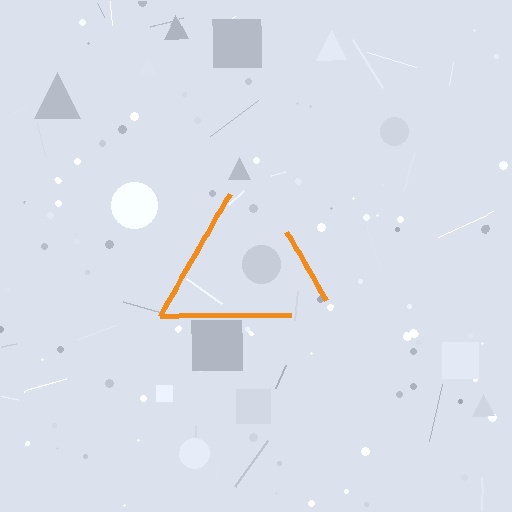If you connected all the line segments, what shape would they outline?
They would outline a triangle.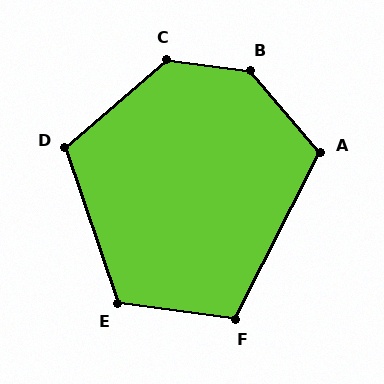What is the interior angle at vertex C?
Approximately 132 degrees (obtuse).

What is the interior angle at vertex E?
Approximately 116 degrees (obtuse).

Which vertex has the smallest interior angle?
F, at approximately 110 degrees.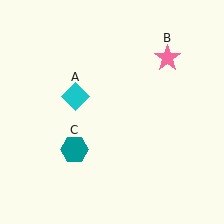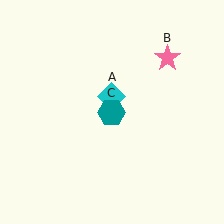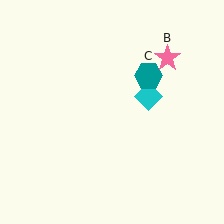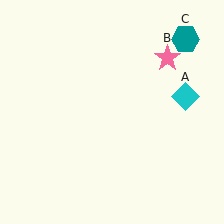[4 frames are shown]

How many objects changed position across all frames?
2 objects changed position: cyan diamond (object A), teal hexagon (object C).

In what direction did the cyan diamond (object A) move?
The cyan diamond (object A) moved right.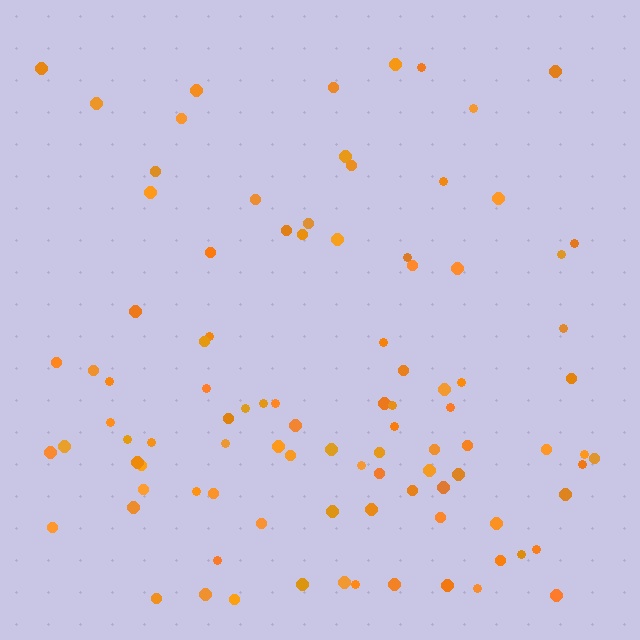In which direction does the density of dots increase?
From top to bottom, with the bottom side densest.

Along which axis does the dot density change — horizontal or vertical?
Vertical.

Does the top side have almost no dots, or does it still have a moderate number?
Still a moderate number, just noticeably fewer than the bottom.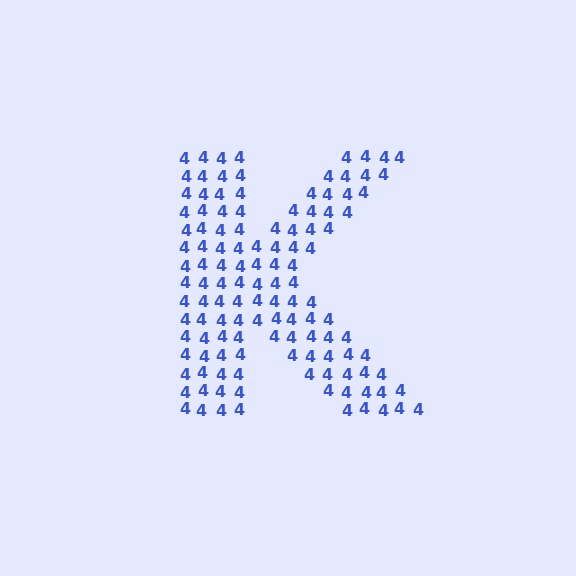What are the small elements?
The small elements are digit 4's.